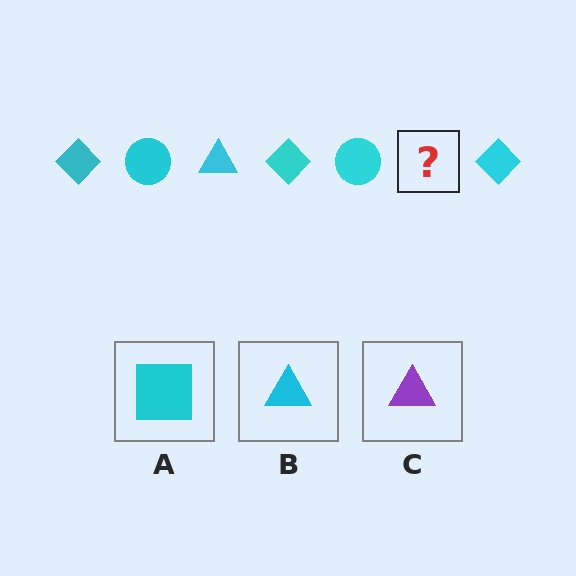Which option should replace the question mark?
Option B.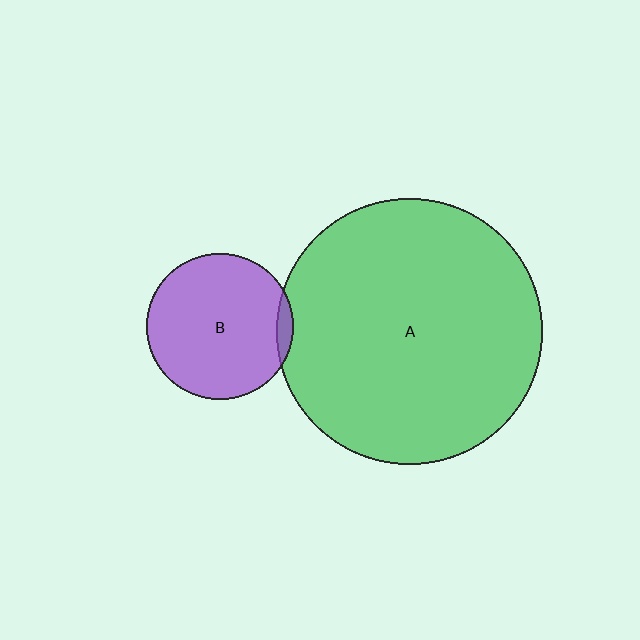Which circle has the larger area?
Circle A (green).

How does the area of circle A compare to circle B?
Approximately 3.3 times.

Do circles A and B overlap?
Yes.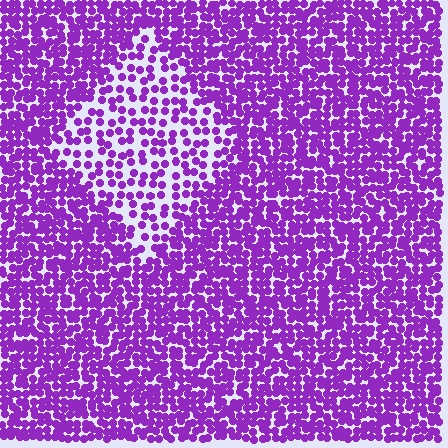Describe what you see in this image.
The image contains small purple elements arranged at two different densities. A diamond-shaped region is visible where the elements are less densely packed than the surrounding area.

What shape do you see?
I see a diamond.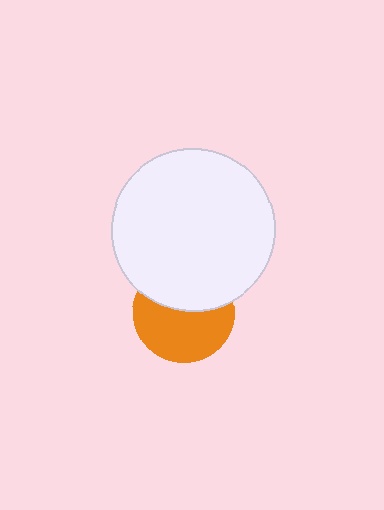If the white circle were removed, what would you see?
You would see the complete orange circle.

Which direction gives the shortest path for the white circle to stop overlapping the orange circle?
Moving up gives the shortest separation.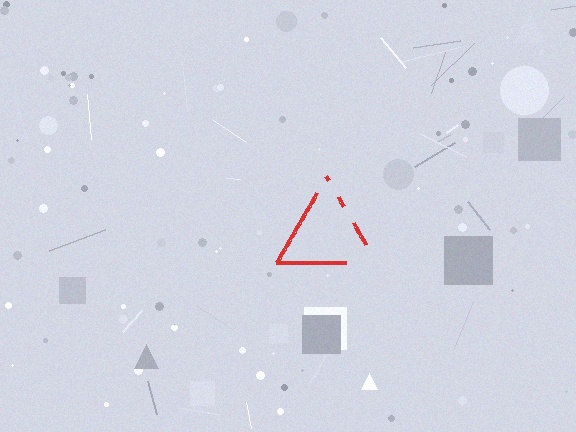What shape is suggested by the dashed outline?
The dashed outline suggests a triangle.